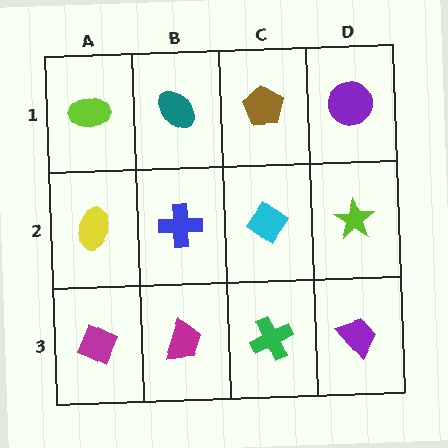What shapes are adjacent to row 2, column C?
A brown pentagon (row 1, column C), a green cross (row 3, column C), a blue cross (row 2, column B), a lime star (row 2, column D).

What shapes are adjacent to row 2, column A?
A lime ellipse (row 1, column A), a magenta diamond (row 3, column A), a blue cross (row 2, column B).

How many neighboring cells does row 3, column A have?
2.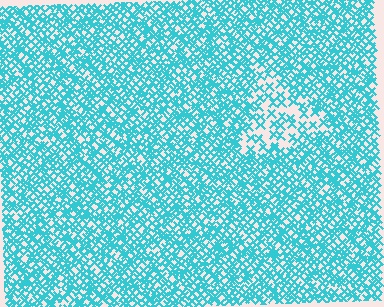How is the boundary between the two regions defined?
The boundary is defined by a change in element density (approximately 2.1x ratio). All elements are the same color, size, and shape.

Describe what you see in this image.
The image contains small cyan elements arranged at two different densities. A triangle-shaped region is visible where the elements are less densely packed than the surrounding area.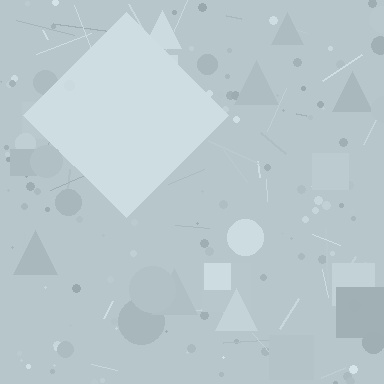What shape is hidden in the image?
A diamond is hidden in the image.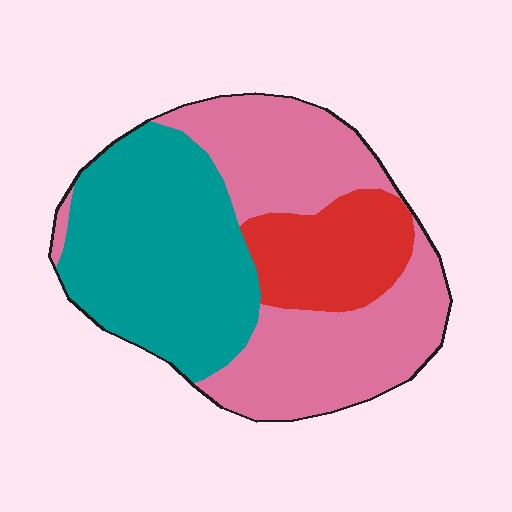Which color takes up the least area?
Red, at roughly 15%.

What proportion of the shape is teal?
Teal takes up about three eighths (3/8) of the shape.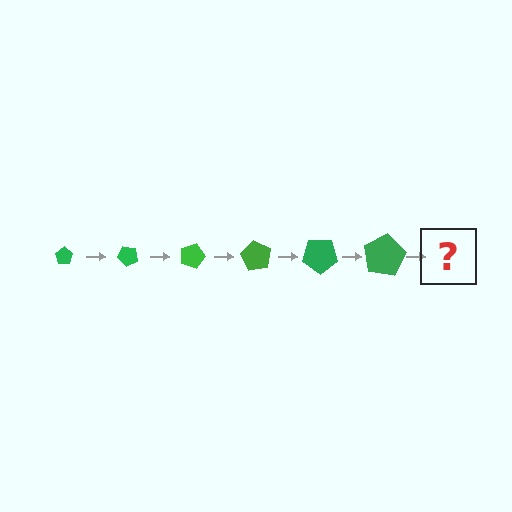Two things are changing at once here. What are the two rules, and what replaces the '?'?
The two rules are that the pentagon grows larger each step and it rotates 45 degrees each step. The '?' should be a pentagon, larger than the previous one and rotated 270 degrees from the start.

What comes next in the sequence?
The next element should be a pentagon, larger than the previous one and rotated 270 degrees from the start.